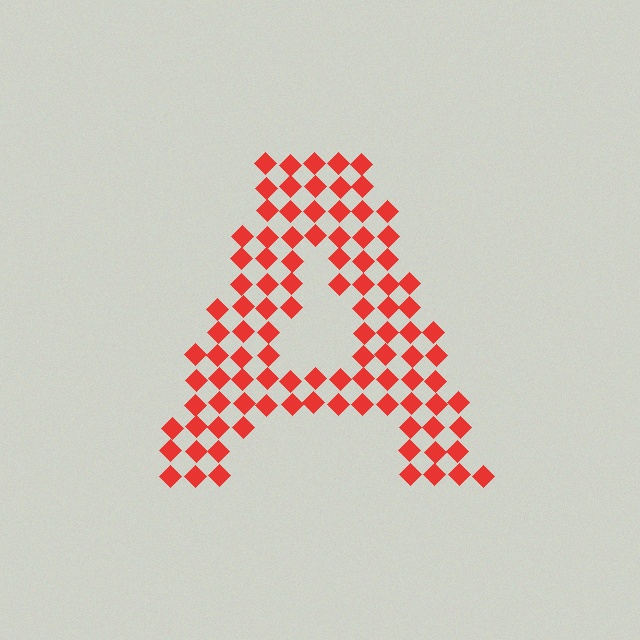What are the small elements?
The small elements are diamonds.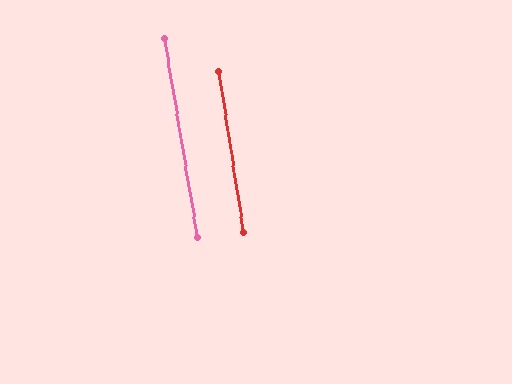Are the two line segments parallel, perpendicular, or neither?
Parallel — their directions differ by only 0.4°.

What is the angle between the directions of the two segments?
Approximately 0 degrees.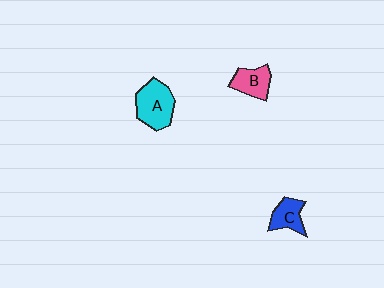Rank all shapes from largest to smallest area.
From largest to smallest: A (cyan), B (pink), C (blue).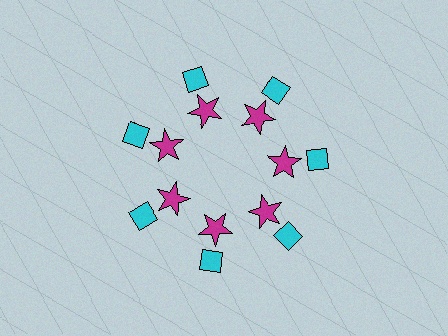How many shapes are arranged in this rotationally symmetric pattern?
There are 14 shapes, arranged in 7 groups of 2.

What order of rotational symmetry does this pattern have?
This pattern has 7-fold rotational symmetry.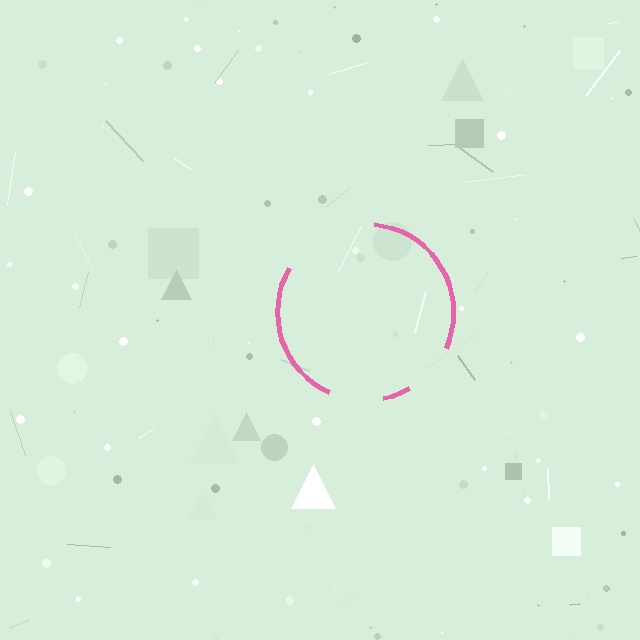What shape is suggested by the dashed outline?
The dashed outline suggests a circle.